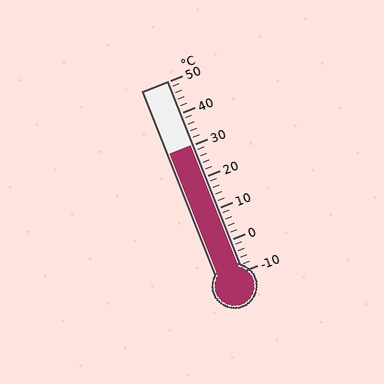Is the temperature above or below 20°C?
The temperature is above 20°C.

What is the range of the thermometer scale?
The thermometer scale ranges from -10°C to 50°C.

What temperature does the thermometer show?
The thermometer shows approximately 30°C.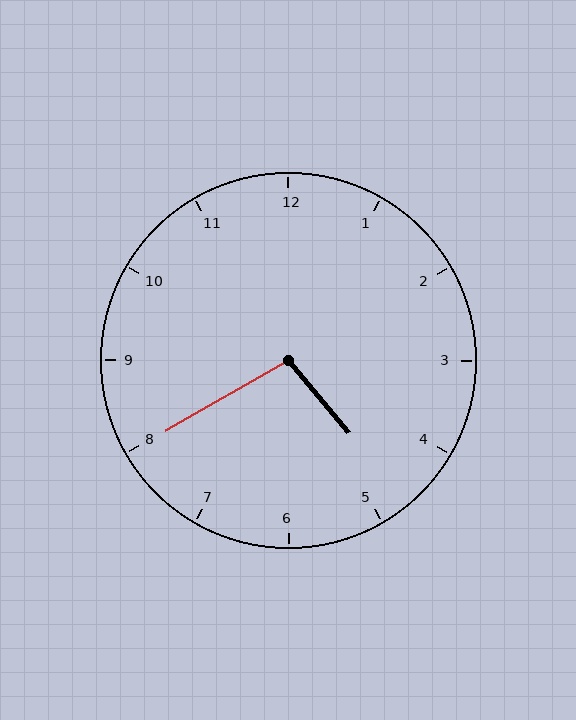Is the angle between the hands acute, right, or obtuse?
It is obtuse.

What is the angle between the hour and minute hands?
Approximately 100 degrees.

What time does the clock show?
4:40.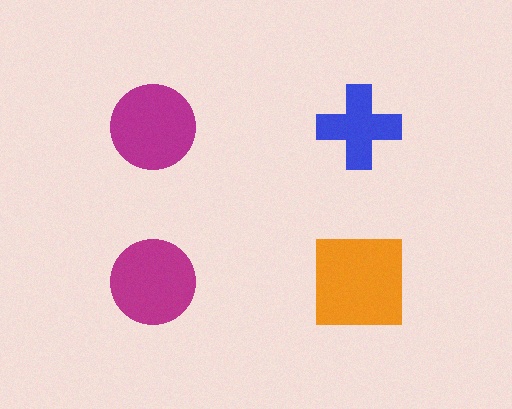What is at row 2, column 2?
An orange square.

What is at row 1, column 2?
A blue cross.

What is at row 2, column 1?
A magenta circle.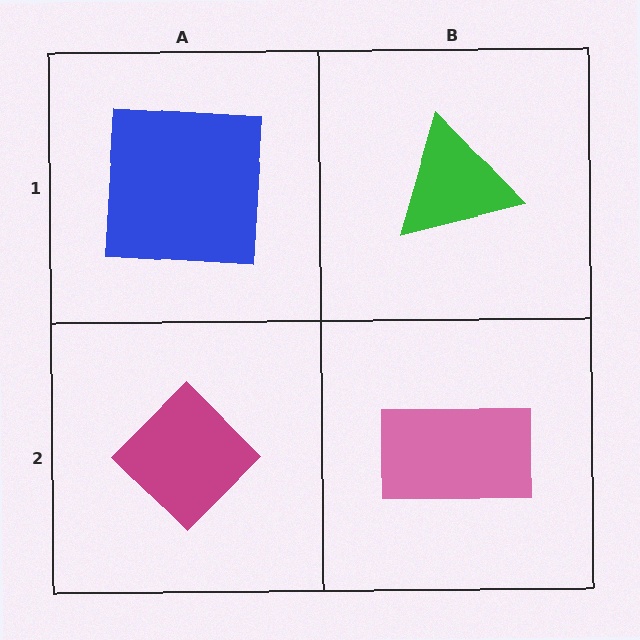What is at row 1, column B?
A green triangle.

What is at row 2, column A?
A magenta diamond.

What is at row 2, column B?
A pink rectangle.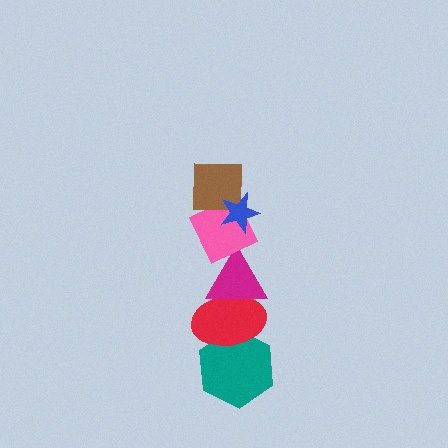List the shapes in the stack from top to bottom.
From top to bottom: the blue star, the brown square, the pink diamond, the magenta triangle, the red ellipse, the teal hexagon.